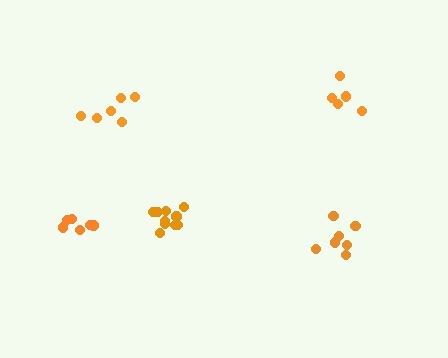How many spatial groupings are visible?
There are 5 spatial groupings.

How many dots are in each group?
Group 1: 8 dots, Group 2: 5 dots, Group 3: 10 dots, Group 4: 6 dots, Group 5: 6 dots (35 total).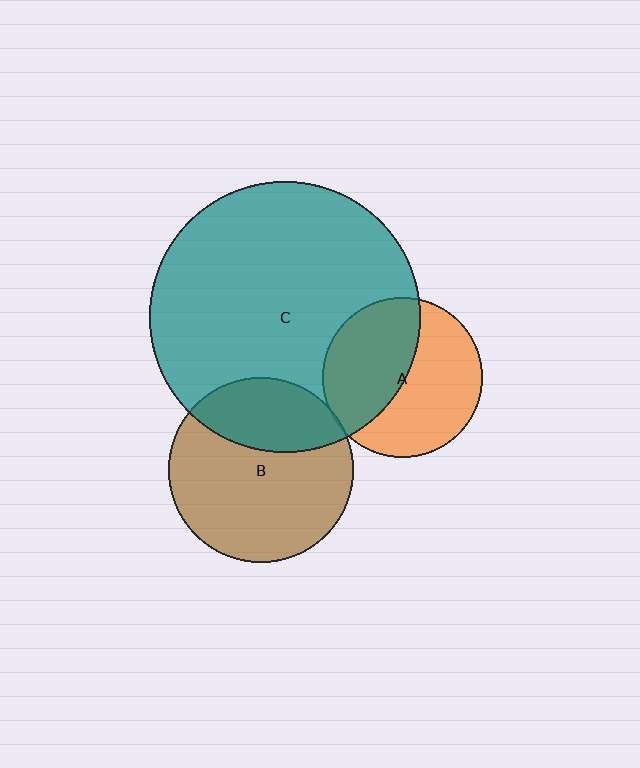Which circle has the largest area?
Circle C (teal).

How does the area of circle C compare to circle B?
Approximately 2.1 times.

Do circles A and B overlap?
Yes.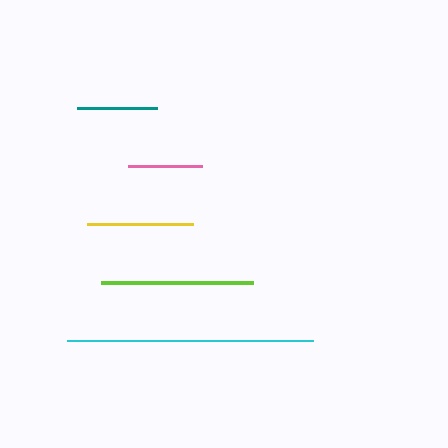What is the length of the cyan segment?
The cyan segment is approximately 246 pixels long.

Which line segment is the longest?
The cyan line is the longest at approximately 246 pixels.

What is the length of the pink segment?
The pink segment is approximately 75 pixels long.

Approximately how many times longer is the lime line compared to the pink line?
The lime line is approximately 2.0 times the length of the pink line.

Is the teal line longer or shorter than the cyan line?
The cyan line is longer than the teal line.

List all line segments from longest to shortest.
From longest to shortest: cyan, lime, yellow, teal, pink.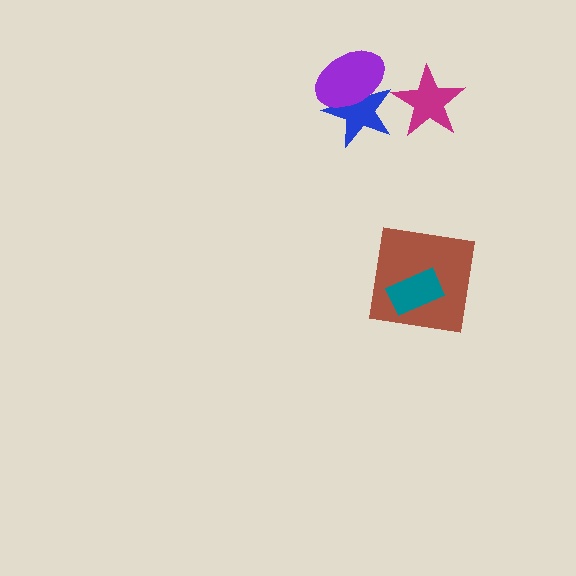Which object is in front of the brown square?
The teal rectangle is in front of the brown square.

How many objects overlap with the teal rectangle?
1 object overlaps with the teal rectangle.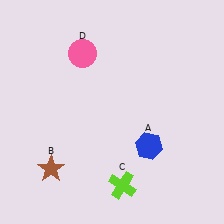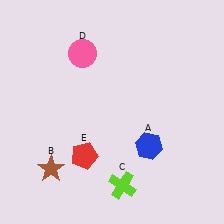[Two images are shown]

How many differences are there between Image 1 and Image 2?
There is 1 difference between the two images.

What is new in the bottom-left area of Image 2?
A red pentagon (E) was added in the bottom-left area of Image 2.